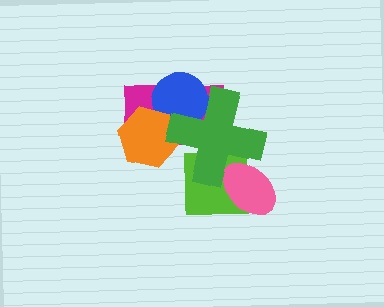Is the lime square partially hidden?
Yes, it is partially covered by another shape.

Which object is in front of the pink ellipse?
The green cross is in front of the pink ellipse.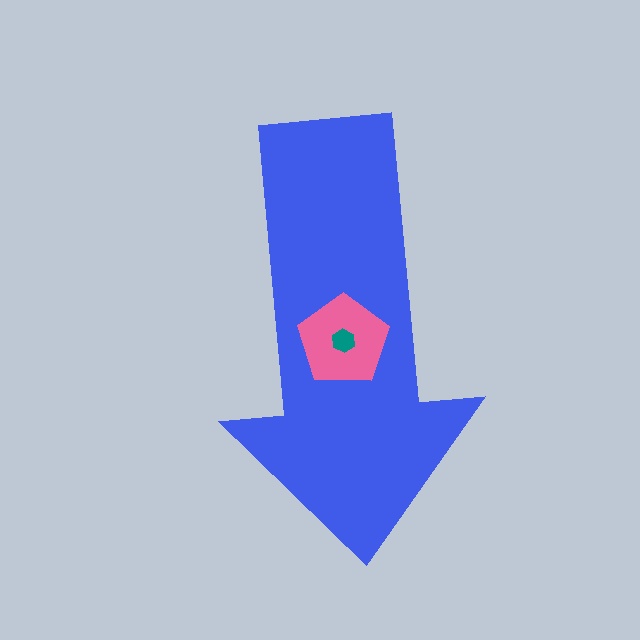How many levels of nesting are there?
3.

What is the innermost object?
The teal hexagon.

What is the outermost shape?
The blue arrow.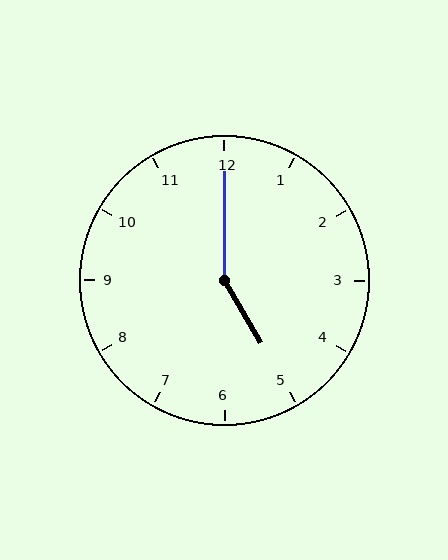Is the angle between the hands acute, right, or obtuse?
It is obtuse.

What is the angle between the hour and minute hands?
Approximately 150 degrees.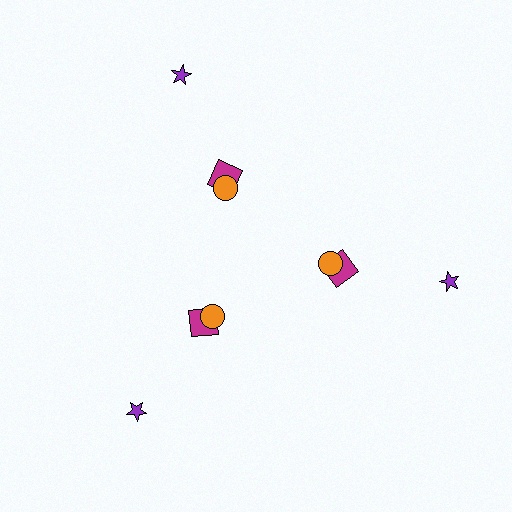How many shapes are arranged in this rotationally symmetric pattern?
There are 9 shapes, arranged in 3 groups of 3.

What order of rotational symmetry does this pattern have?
This pattern has 3-fold rotational symmetry.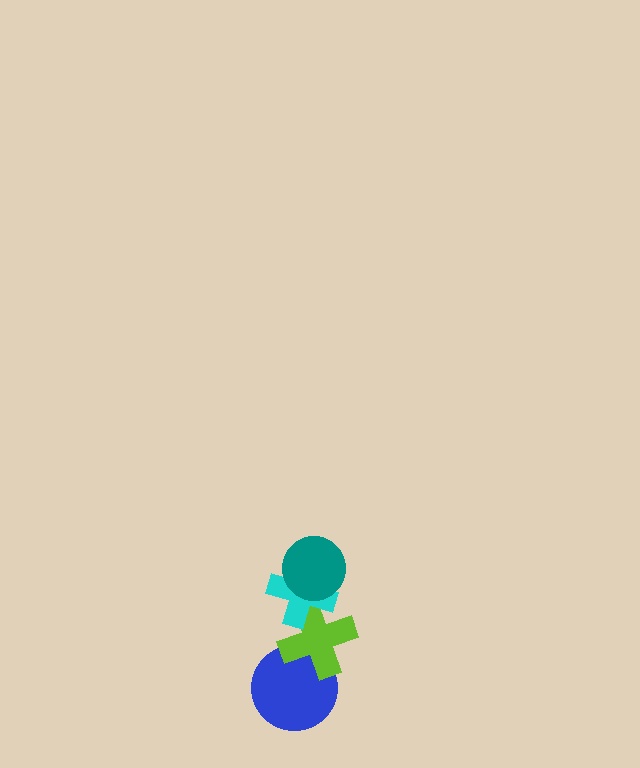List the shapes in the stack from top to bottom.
From top to bottom: the teal circle, the cyan cross, the lime cross, the blue circle.